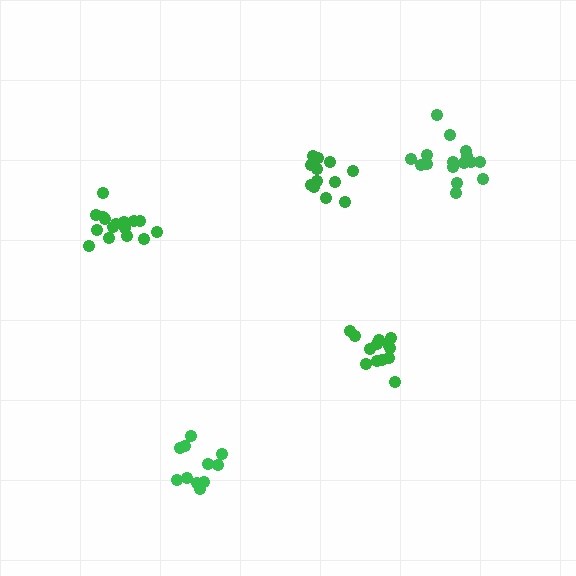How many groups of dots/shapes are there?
There are 5 groups.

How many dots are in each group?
Group 1: 13 dots, Group 2: 16 dots, Group 3: 16 dots, Group 4: 12 dots, Group 5: 12 dots (69 total).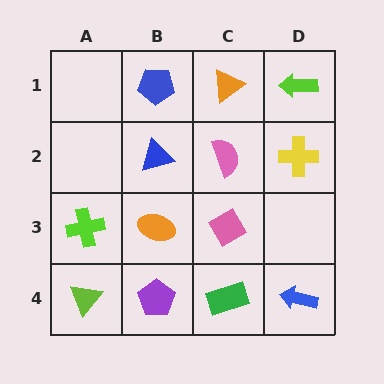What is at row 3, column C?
A pink diamond.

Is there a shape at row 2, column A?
No, that cell is empty.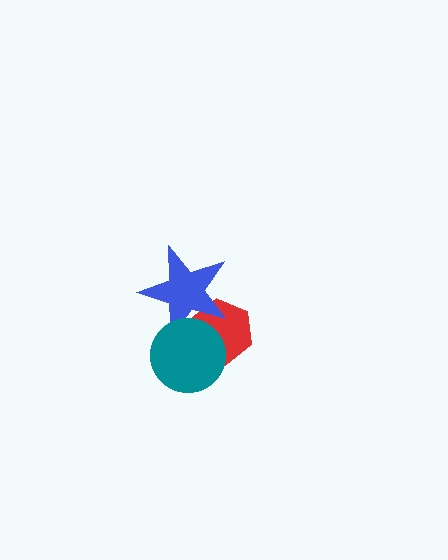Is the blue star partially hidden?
Yes, it is partially covered by another shape.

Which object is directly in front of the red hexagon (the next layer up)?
The blue star is directly in front of the red hexagon.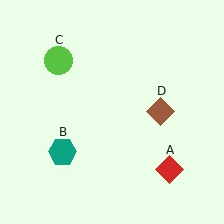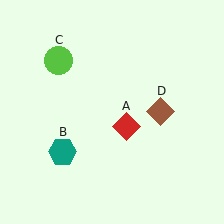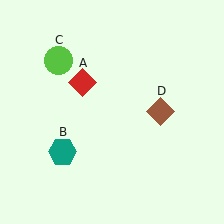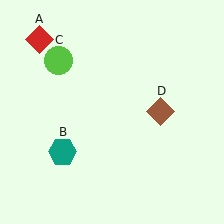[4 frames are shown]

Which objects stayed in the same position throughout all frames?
Teal hexagon (object B) and lime circle (object C) and brown diamond (object D) remained stationary.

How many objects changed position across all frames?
1 object changed position: red diamond (object A).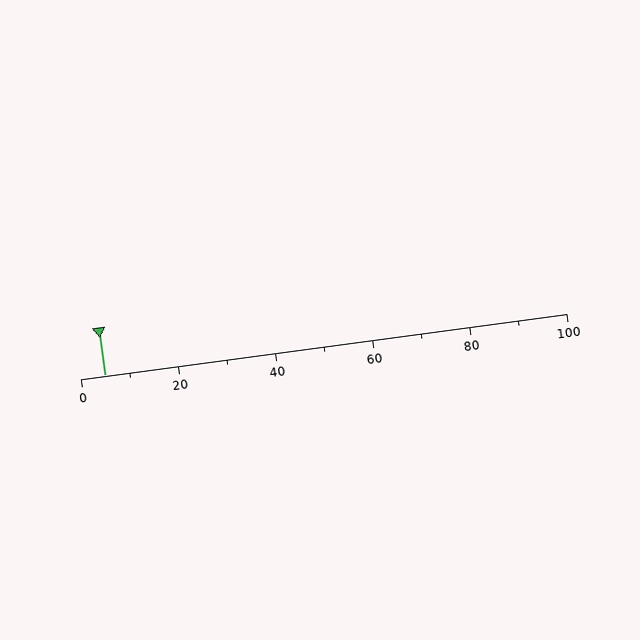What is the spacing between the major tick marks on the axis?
The major ticks are spaced 20 apart.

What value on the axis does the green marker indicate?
The marker indicates approximately 5.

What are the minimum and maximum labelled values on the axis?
The axis runs from 0 to 100.